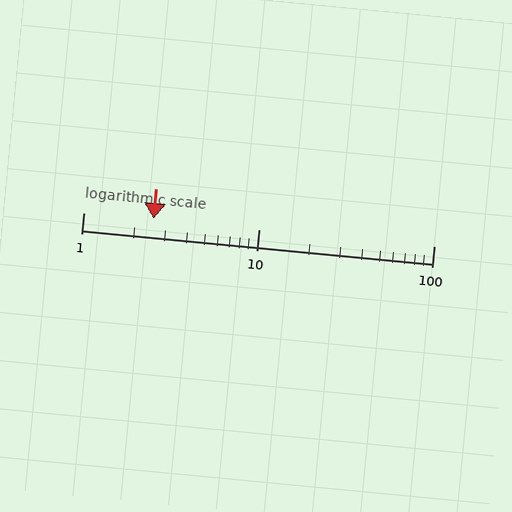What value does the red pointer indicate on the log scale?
The pointer indicates approximately 2.5.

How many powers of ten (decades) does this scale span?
The scale spans 2 decades, from 1 to 100.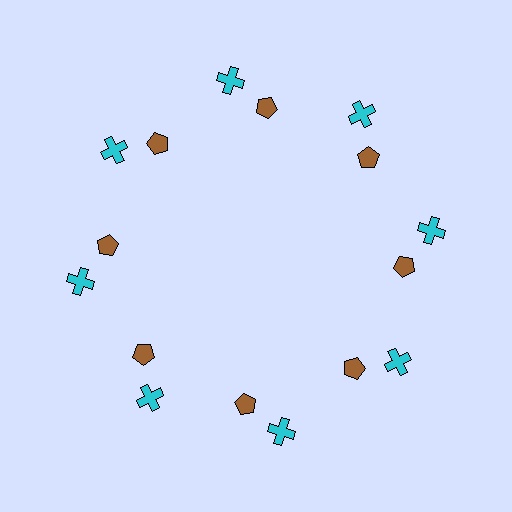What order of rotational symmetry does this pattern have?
This pattern has 8-fold rotational symmetry.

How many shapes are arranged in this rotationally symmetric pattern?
There are 16 shapes, arranged in 8 groups of 2.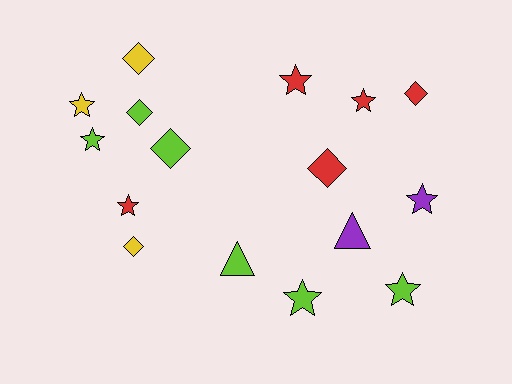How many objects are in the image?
There are 16 objects.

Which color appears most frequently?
Lime, with 6 objects.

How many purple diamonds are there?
There are no purple diamonds.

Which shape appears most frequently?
Star, with 8 objects.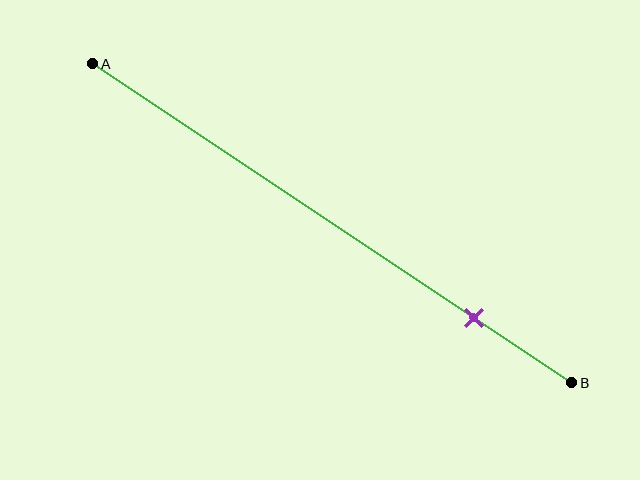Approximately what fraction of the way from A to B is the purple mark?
The purple mark is approximately 80% of the way from A to B.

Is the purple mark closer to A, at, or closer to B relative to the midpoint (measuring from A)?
The purple mark is closer to point B than the midpoint of segment AB.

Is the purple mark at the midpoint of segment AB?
No, the mark is at about 80% from A, not at the 50% midpoint.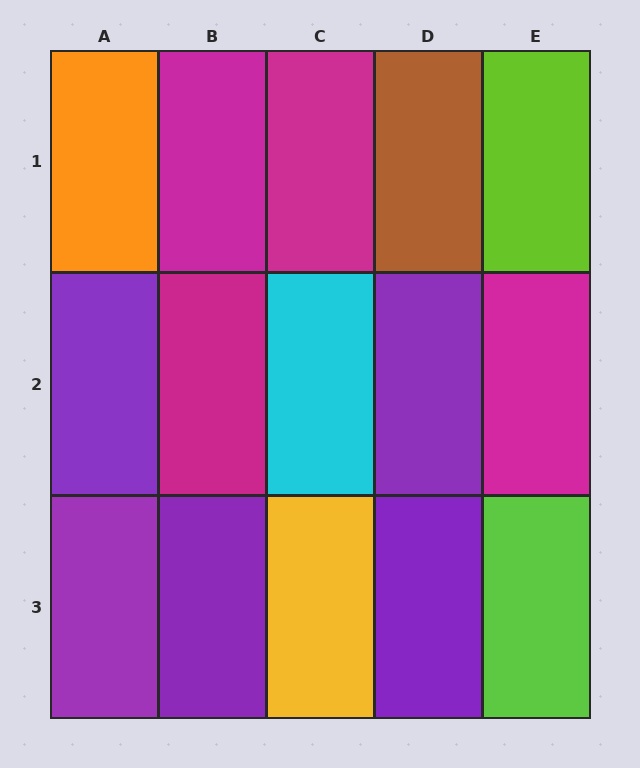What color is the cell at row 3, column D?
Purple.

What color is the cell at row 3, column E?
Lime.